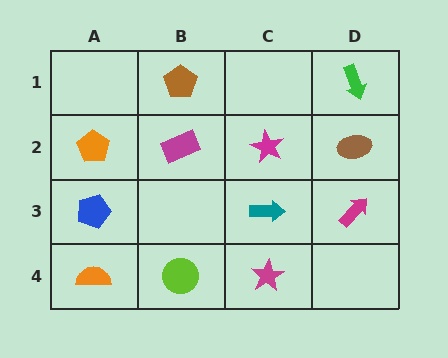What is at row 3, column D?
A magenta arrow.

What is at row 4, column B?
A lime circle.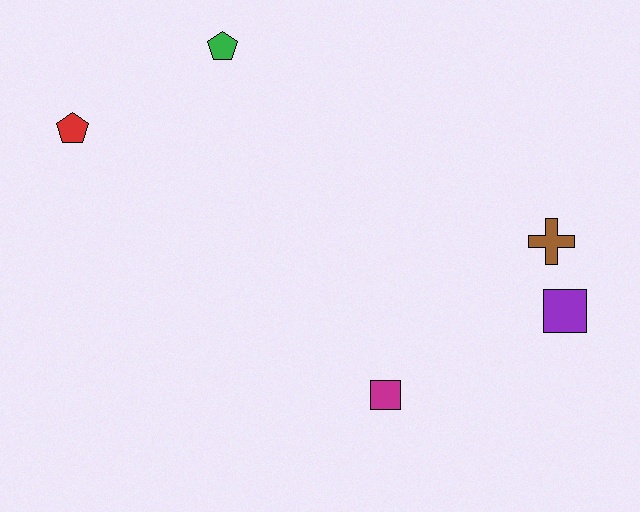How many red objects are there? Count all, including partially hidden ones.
There is 1 red object.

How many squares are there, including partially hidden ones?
There are 2 squares.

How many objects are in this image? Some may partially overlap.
There are 5 objects.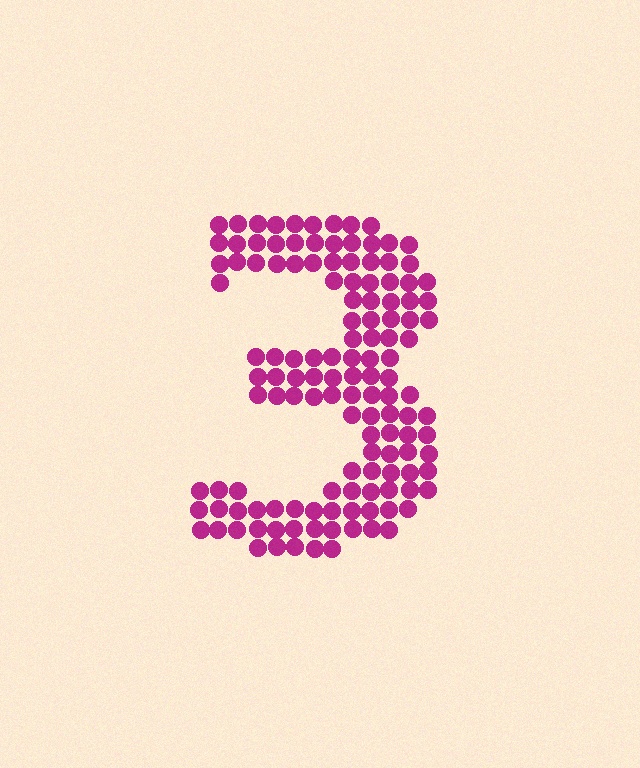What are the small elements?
The small elements are circles.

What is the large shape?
The large shape is the digit 3.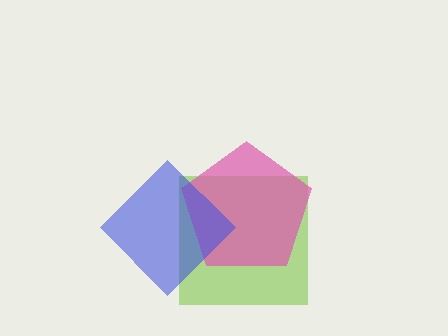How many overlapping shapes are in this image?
There are 3 overlapping shapes in the image.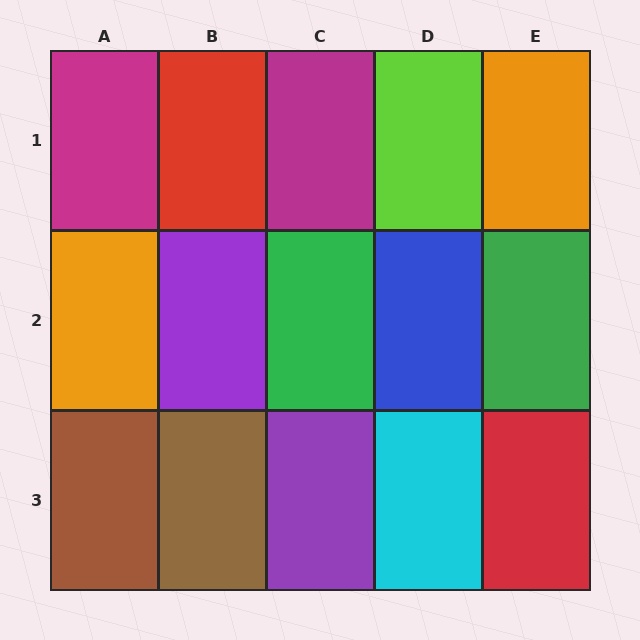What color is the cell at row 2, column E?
Green.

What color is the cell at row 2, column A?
Orange.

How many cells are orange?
2 cells are orange.